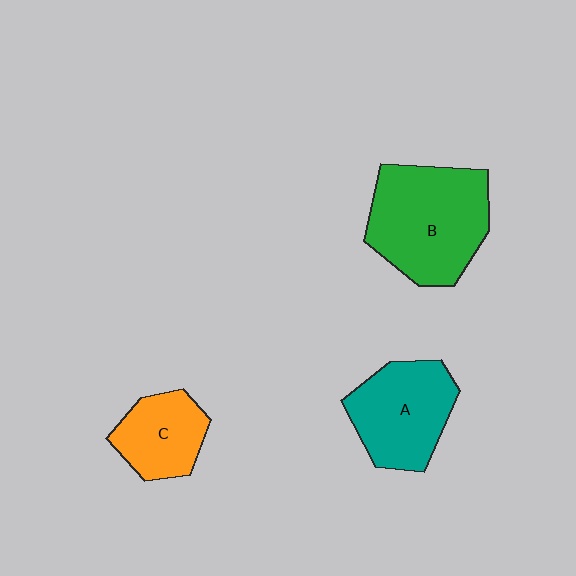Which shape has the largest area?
Shape B (green).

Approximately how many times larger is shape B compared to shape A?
Approximately 1.3 times.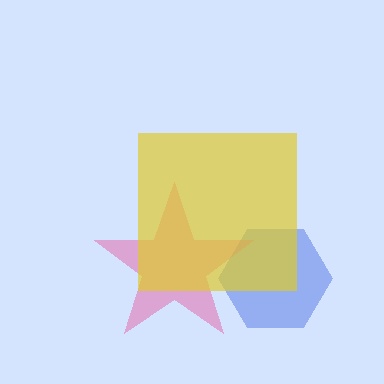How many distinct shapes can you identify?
There are 3 distinct shapes: a blue hexagon, a pink star, a yellow square.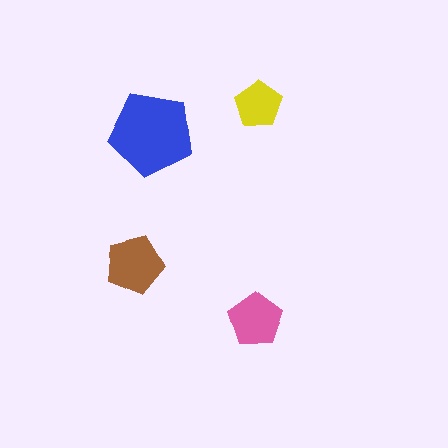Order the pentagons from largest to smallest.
the blue one, the brown one, the pink one, the yellow one.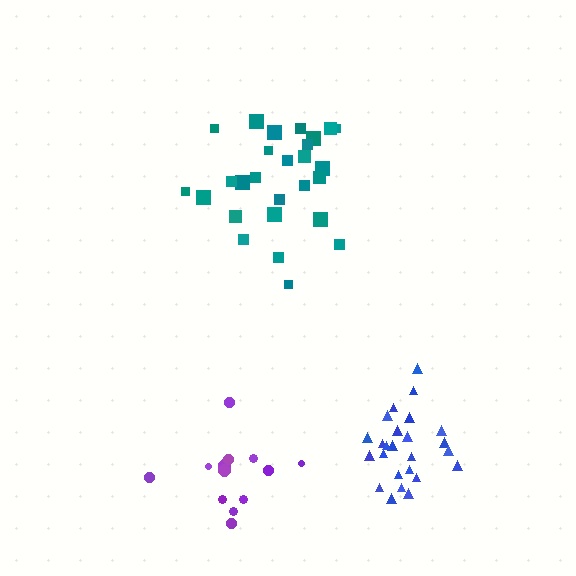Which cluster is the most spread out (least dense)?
Purple.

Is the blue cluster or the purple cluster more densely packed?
Blue.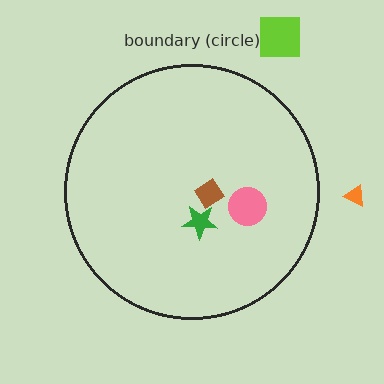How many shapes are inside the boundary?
3 inside, 2 outside.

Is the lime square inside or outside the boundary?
Outside.